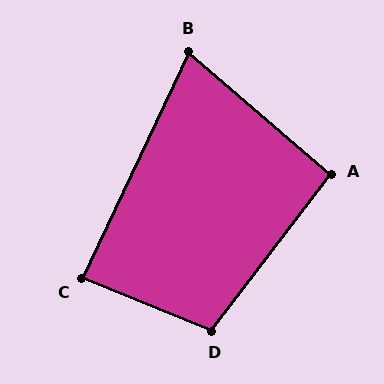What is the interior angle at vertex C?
Approximately 87 degrees (approximately right).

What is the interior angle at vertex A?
Approximately 93 degrees (approximately right).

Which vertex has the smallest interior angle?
B, at approximately 74 degrees.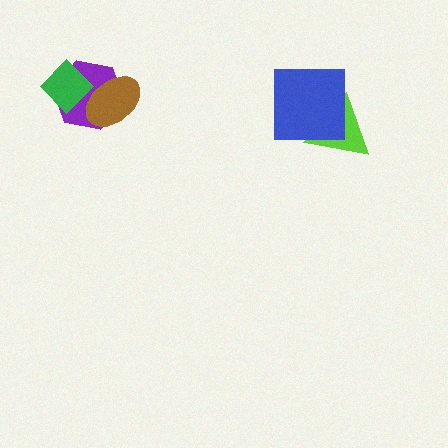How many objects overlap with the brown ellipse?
2 objects overlap with the brown ellipse.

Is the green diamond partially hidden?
No, no other shape covers it.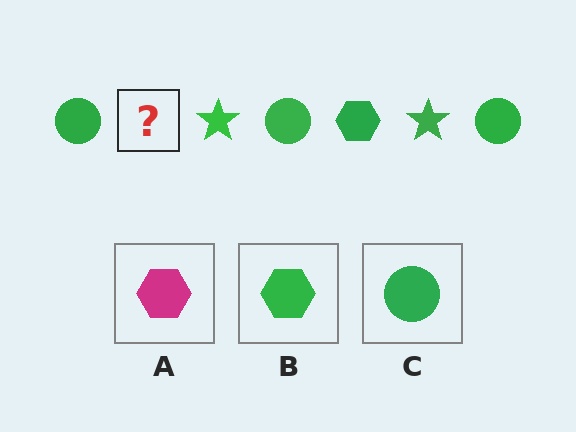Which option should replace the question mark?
Option B.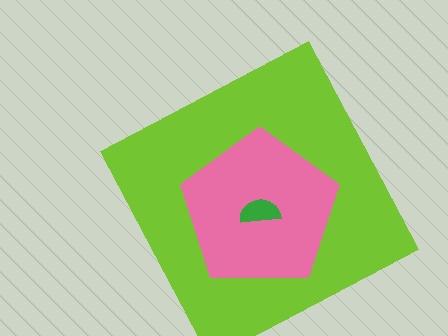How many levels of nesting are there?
3.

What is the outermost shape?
The lime square.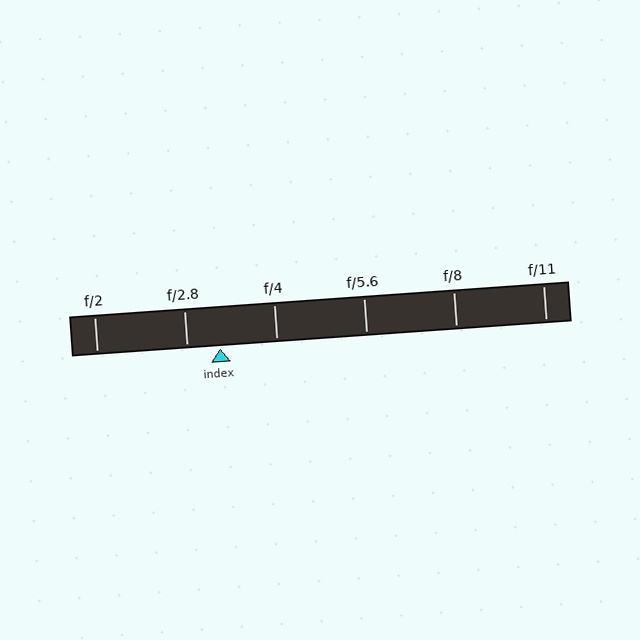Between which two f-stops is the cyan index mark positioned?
The index mark is between f/2.8 and f/4.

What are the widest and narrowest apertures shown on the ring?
The widest aperture shown is f/2 and the narrowest is f/11.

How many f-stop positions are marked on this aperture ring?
There are 6 f-stop positions marked.